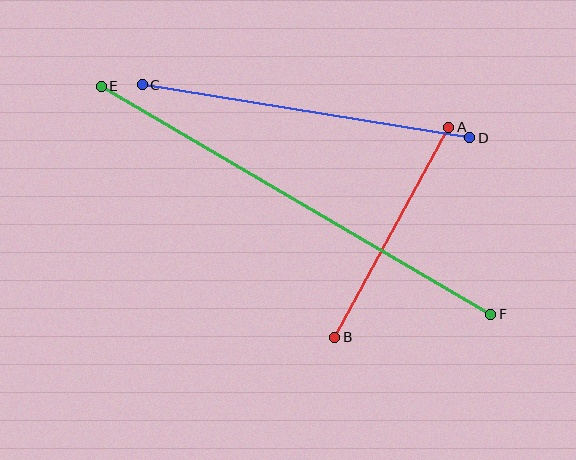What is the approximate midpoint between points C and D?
The midpoint is at approximately (306, 111) pixels.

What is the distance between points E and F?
The distance is approximately 451 pixels.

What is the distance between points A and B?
The distance is approximately 239 pixels.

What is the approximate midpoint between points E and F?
The midpoint is at approximately (296, 200) pixels.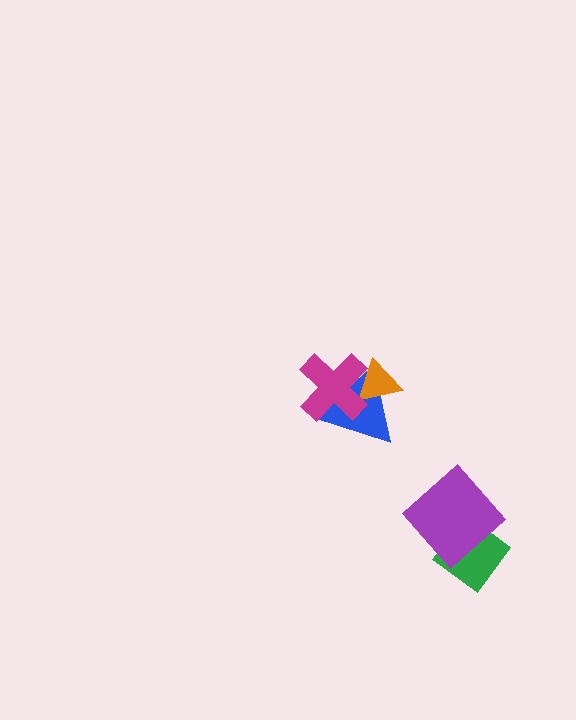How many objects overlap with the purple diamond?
1 object overlaps with the purple diamond.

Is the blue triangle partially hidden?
Yes, it is partially covered by another shape.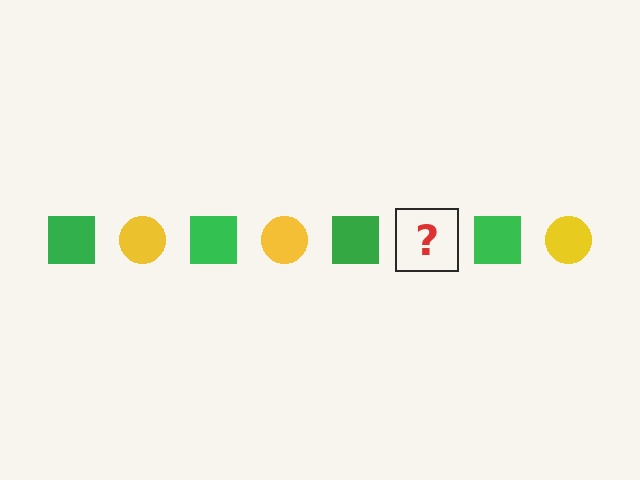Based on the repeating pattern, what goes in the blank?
The blank should be a yellow circle.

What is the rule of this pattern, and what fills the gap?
The rule is that the pattern alternates between green square and yellow circle. The gap should be filled with a yellow circle.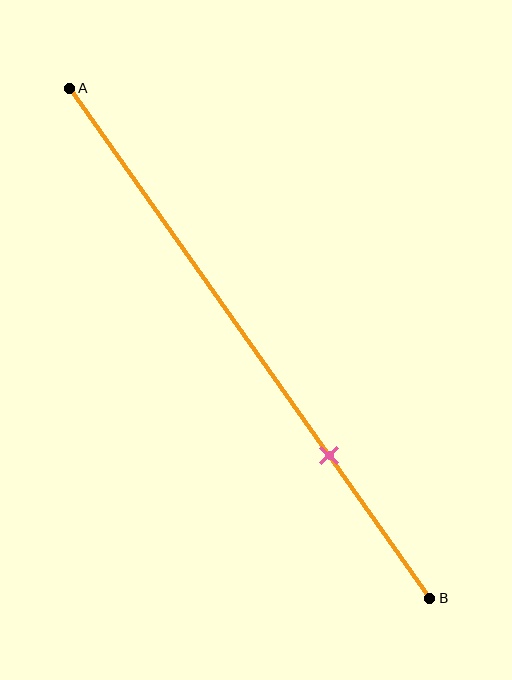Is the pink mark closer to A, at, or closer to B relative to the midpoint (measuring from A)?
The pink mark is closer to point B than the midpoint of segment AB.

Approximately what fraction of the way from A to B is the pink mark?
The pink mark is approximately 70% of the way from A to B.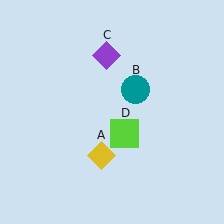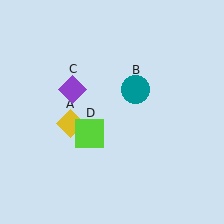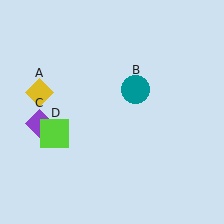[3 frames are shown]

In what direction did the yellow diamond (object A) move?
The yellow diamond (object A) moved up and to the left.